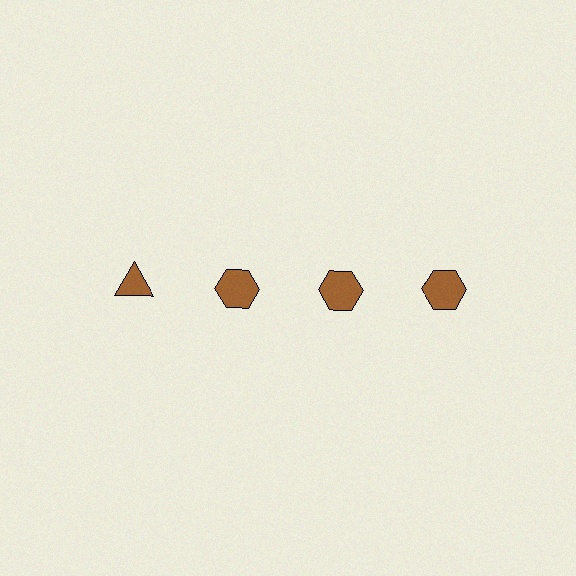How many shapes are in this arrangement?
There are 4 shapes arranged in a grid pattern.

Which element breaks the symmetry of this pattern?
The brown triangle in the top row, leftmost column breaks the symmetry. All other shapes are brown hexagons.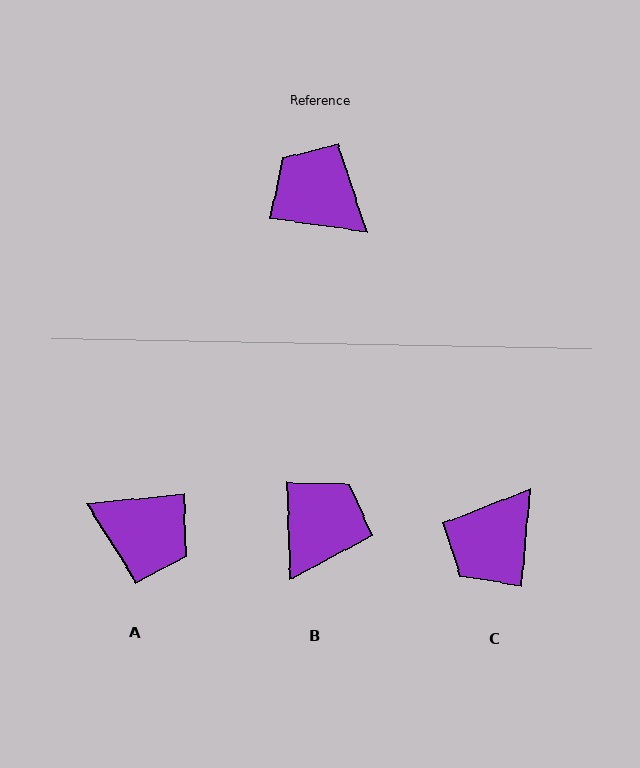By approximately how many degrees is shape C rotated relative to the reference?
Approximately 93 degrees counter-clockwise.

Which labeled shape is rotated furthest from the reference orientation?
A, about 167 degrees away.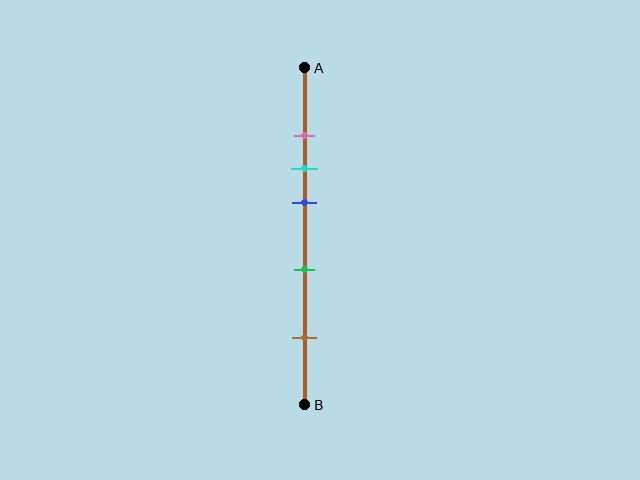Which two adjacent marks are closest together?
The pink and cyan marks are the closest adjacent pair.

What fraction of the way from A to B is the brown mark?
The brown mark is approximately 80% (0.8) of the way from A to B.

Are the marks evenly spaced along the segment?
No, the marks are not evenly spaced.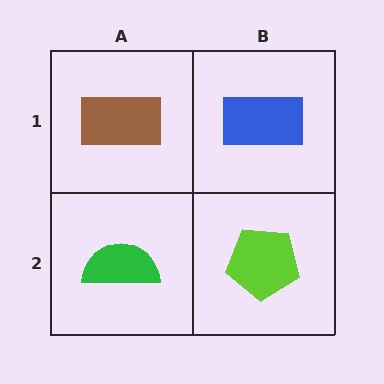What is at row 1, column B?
A blue rectangle.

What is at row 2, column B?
A lime pentagon.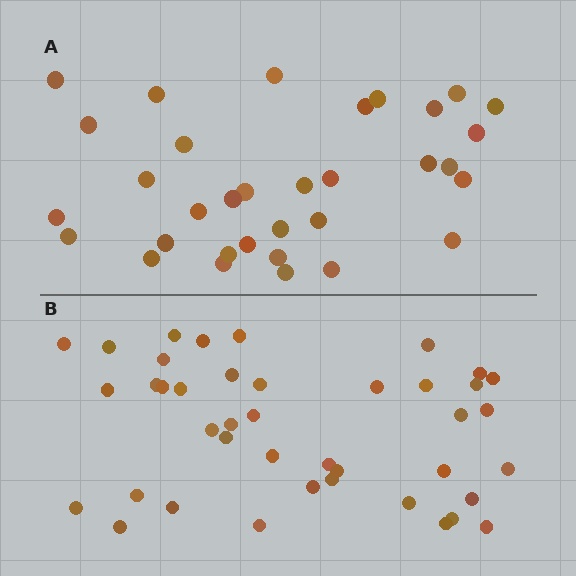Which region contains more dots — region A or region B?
Region B (the bottom region) has more dots.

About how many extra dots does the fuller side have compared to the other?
Region B has roughly 8 or so more dots than region A.